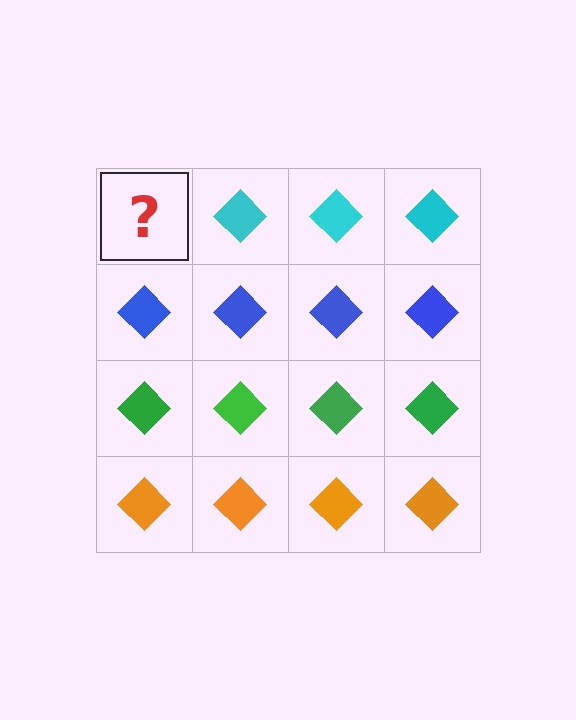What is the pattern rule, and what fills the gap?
The rule is that each row has a consistent color. The gap should be filled with a cyan diamond.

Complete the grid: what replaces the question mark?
The question mark should be replaced with a cyan diamond.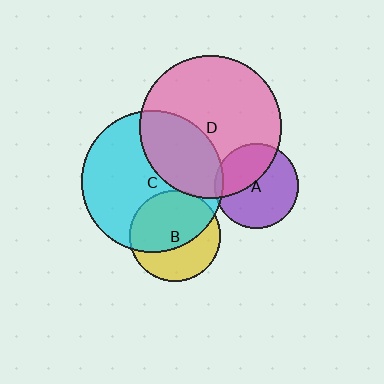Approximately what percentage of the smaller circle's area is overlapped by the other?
Approximately 60%.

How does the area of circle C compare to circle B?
Approximately 2.5 times.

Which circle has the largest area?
Circle D (pink).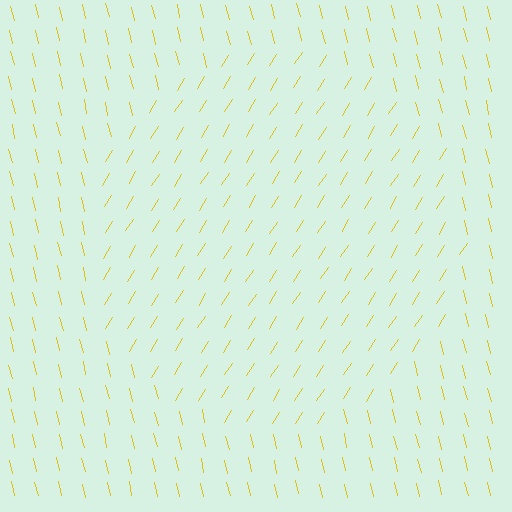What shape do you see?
I see a circle.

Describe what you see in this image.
The image is filled with small yellow line segments. A circle region in the image has lines oriented differently from the surrounding lines, creating a visible texture boundary.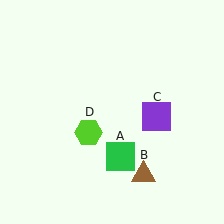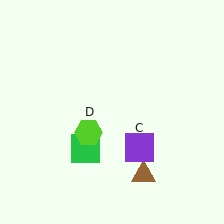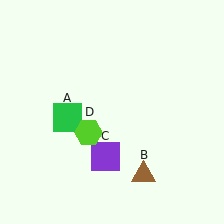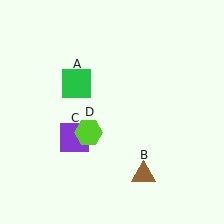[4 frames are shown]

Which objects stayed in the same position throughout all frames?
Brown triangle (object B) and lime hexagon (object D) remained stationary.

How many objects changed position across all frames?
2 objects changed position: green square (object A), purple square (object C).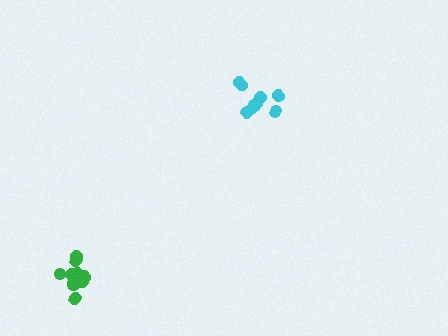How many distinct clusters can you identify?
There are 2 distinct clusters.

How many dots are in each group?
Group 1: 11 dots, Group 2: 9 dots (20 total).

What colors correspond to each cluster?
The clusters are colored: green, cyan.